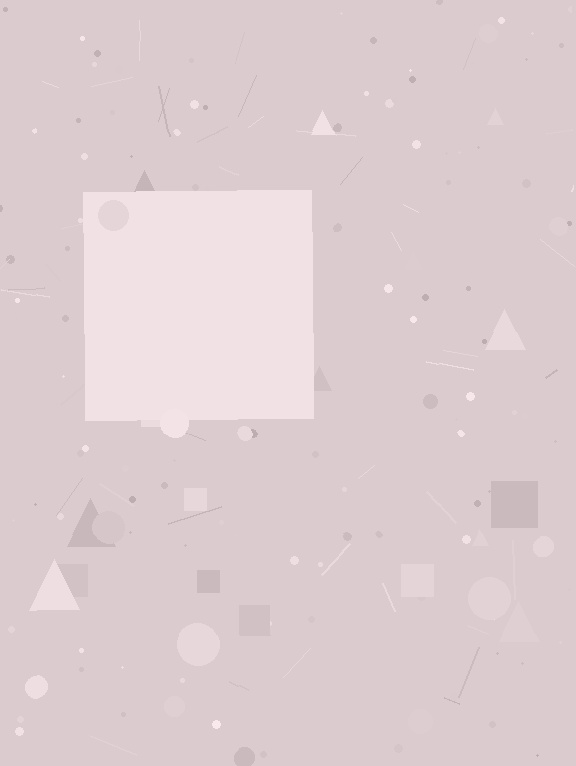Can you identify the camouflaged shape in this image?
The camouflaged shape is a square.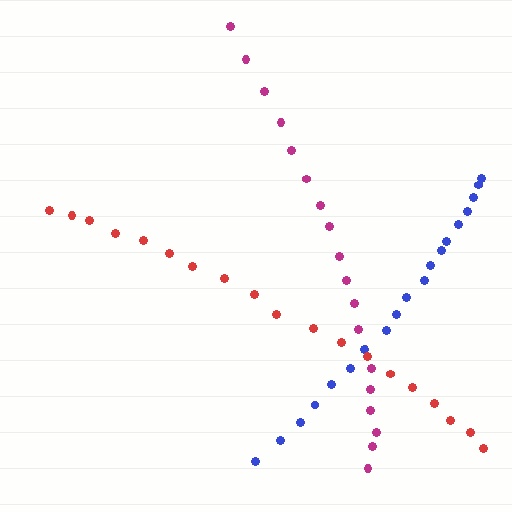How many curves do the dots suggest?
There are 3 distinct paths.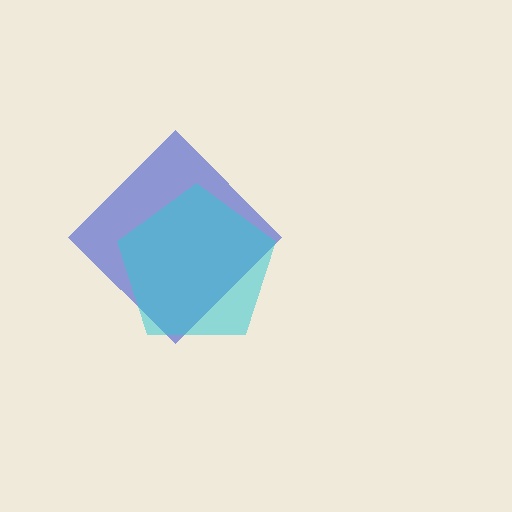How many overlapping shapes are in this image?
There are 2 overlapping shapes in the image.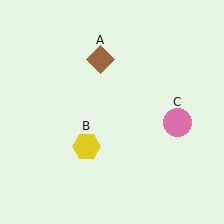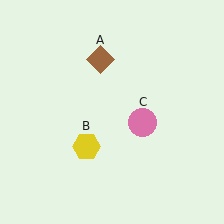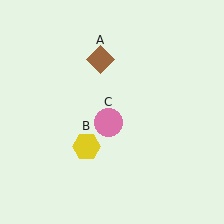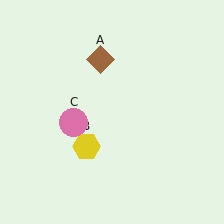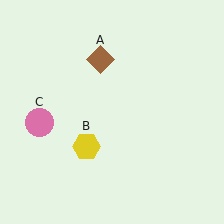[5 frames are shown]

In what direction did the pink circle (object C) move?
The pink circle (object C) moved left.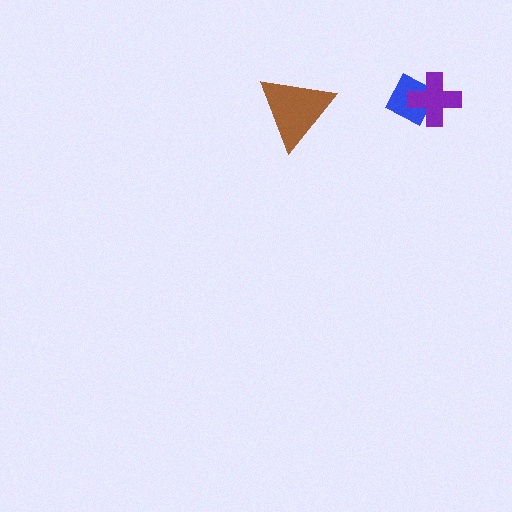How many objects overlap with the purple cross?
1 object overlaps with the purple cross.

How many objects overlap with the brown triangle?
0 objects overlap with the brown triangle.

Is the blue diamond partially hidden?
Yes, it is partially covered by another shape.